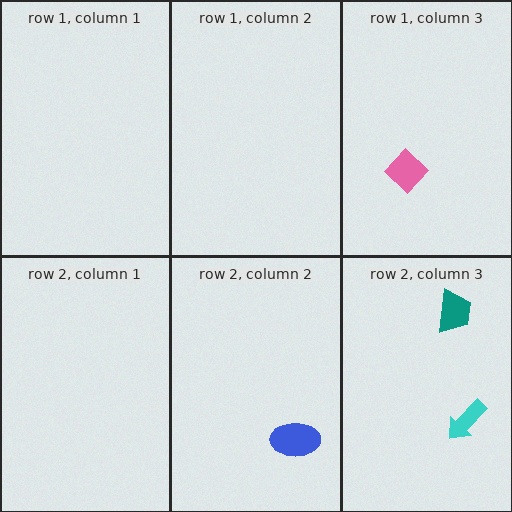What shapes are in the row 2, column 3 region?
The teal trapezoid, the cyan arrow.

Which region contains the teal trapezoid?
The row 2, column 3 region.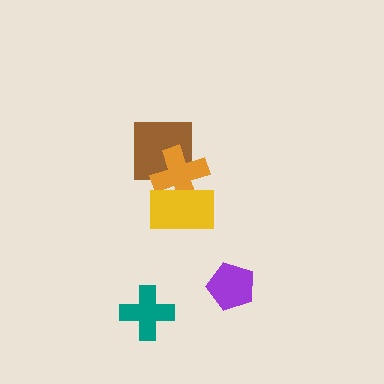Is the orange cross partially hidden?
Yes, it is partially covered by another shape.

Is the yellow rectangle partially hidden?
No, no other shape covers it.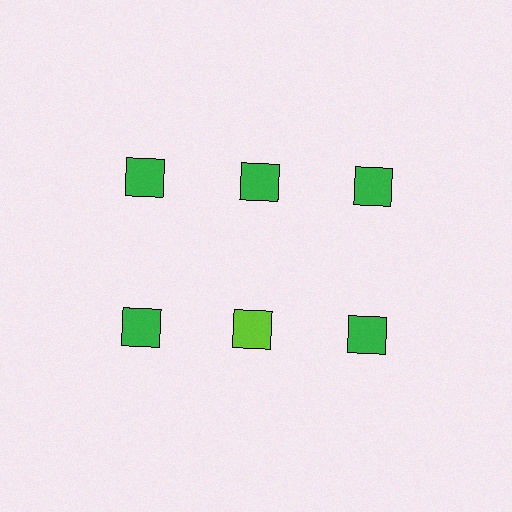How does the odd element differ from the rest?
It has a different color: lime instead of green.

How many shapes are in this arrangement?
There are 6 shapes arranged in a grid pattern.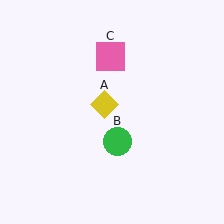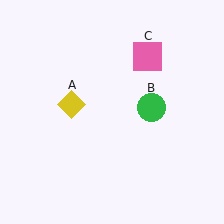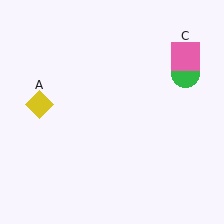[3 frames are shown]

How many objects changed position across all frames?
3 objects changed position: yellow diamond (object A), green circle (object B), pink square (object C).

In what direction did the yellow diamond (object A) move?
The yellow diamond (object A) moved left.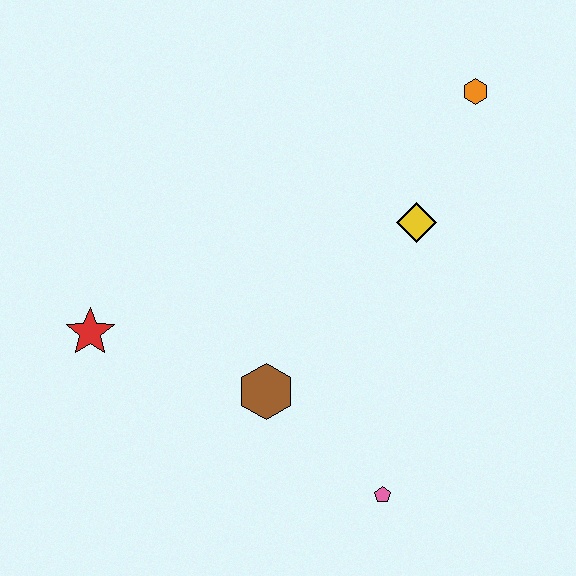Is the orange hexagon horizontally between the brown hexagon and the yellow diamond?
No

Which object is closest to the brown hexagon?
The pink pentagon is closest to the brown hexagon.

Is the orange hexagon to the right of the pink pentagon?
Yes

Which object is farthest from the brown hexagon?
The orange hexagon is farthest from the brown hexagon.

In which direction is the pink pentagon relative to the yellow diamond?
The pink pentagon is below the yellow diamond.